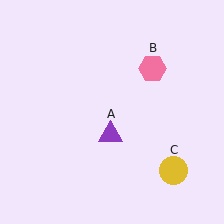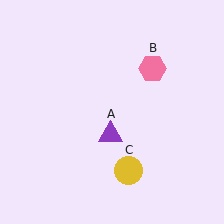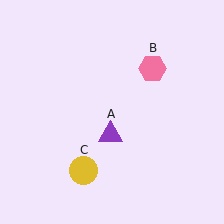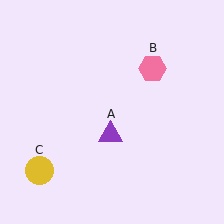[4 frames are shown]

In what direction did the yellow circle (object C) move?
The yellow circle (object C) moved left.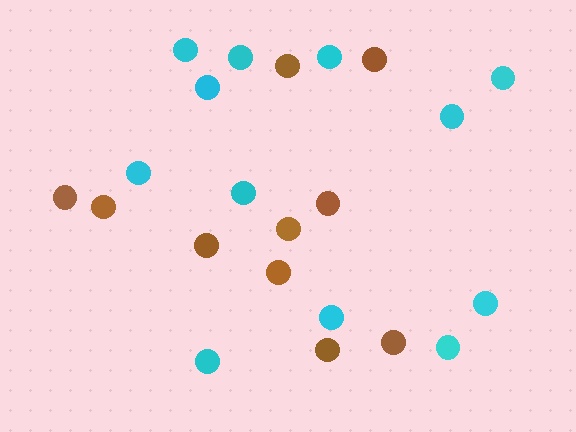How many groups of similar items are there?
There are 2 groups: one group of brown circles (10) and one group of cyan circles (12).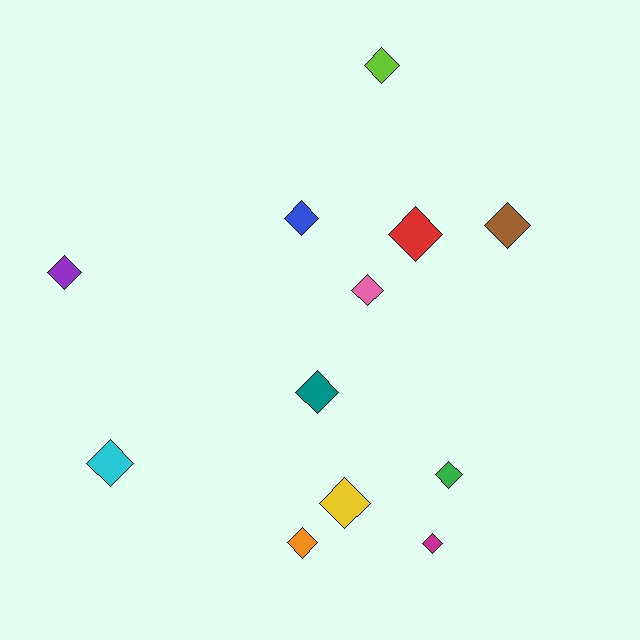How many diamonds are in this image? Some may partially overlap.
There are 12 diamonds.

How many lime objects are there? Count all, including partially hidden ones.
There is 1 lime object.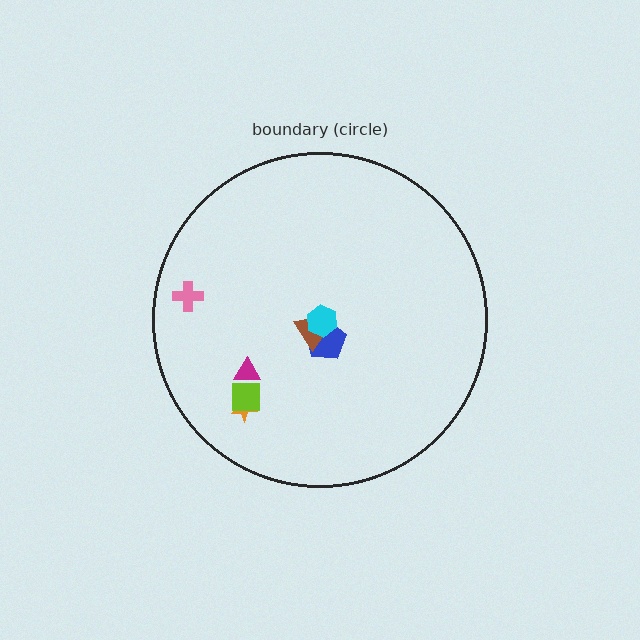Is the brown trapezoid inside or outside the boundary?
Inside.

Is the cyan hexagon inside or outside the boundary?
Inside.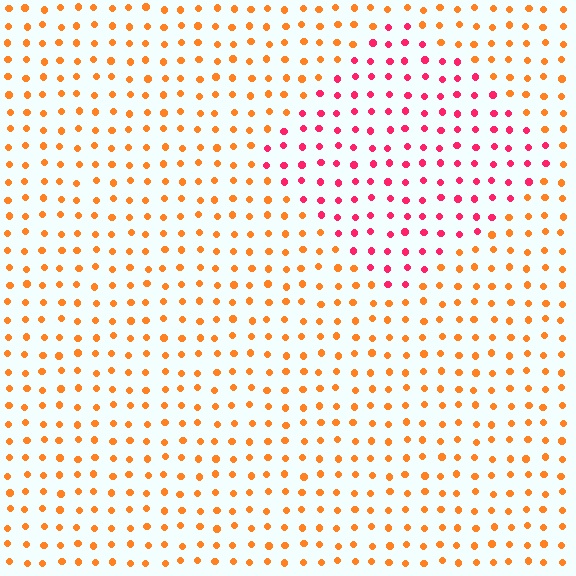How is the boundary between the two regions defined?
The boundary is defined purely by a slight shift in hue (about 46 degrees). Spacing, size, and orientation are identical on both sides.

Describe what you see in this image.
The image is filled with small orange elements in a uniform arrangement. A diamond-shaped region is visible where the elements are tinted to a slightly different hue, forming a subtle color boundary.